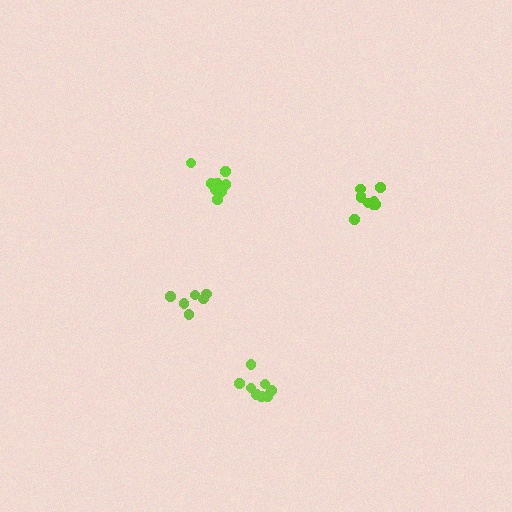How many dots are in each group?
Group 1: 9 dots, Group 2: 6 dots, Group 3: 9 dots, Group 4: 8 dots (32 total).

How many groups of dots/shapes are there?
There are 4 groups.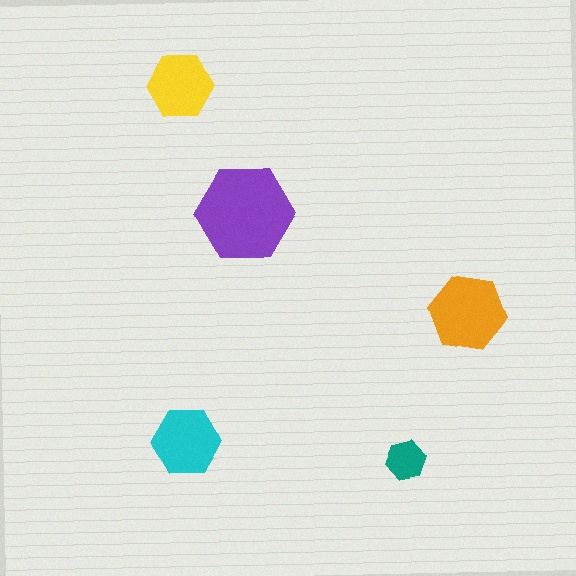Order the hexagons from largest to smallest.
the purple one, the orange one, the cyan one, the yellow one, the teal one.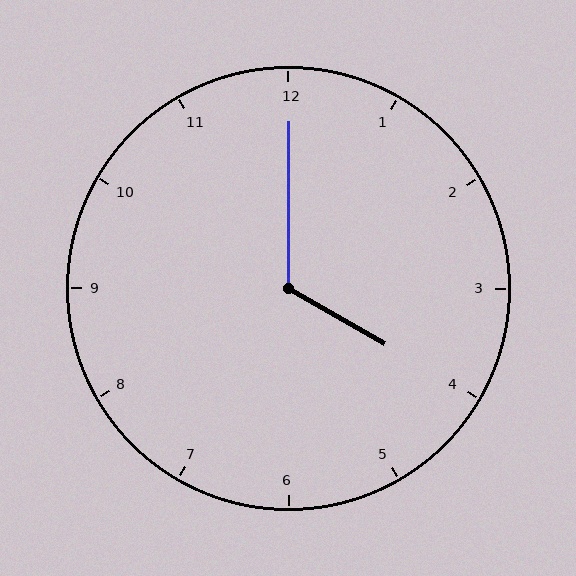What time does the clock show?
4:00.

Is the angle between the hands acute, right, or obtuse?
It is obtuse.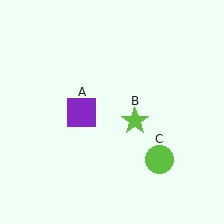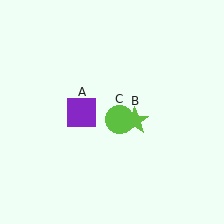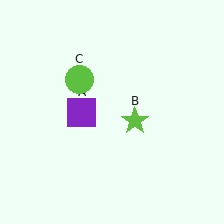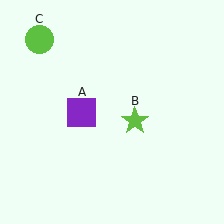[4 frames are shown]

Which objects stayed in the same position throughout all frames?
Purple square (object A) and lime star (object B) remained stationary.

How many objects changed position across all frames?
1 object changed position: lime circle (object C).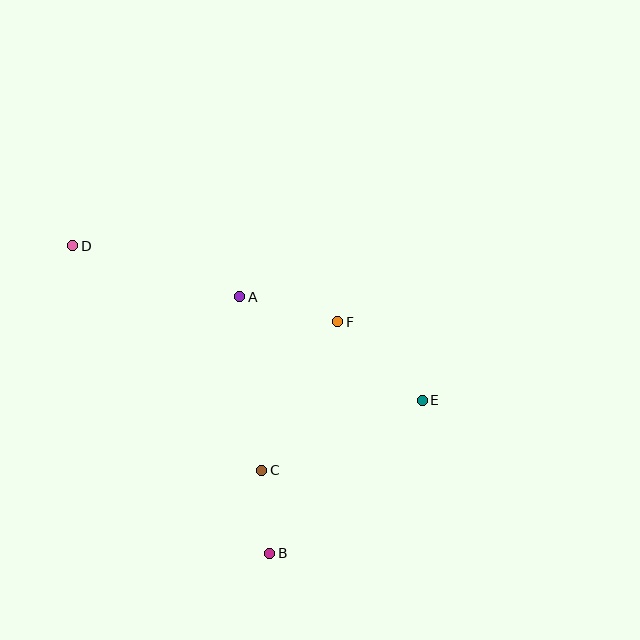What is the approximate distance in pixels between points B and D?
The distance between B and D is approximately 365 pixels.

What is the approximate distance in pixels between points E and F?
The distance between E and F is approximately 115 pixels.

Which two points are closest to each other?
Points B and C are closest to each other.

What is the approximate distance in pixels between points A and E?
The distance between A and E is approximately 210 pixels.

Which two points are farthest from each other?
Points D and E are farthest from each other.